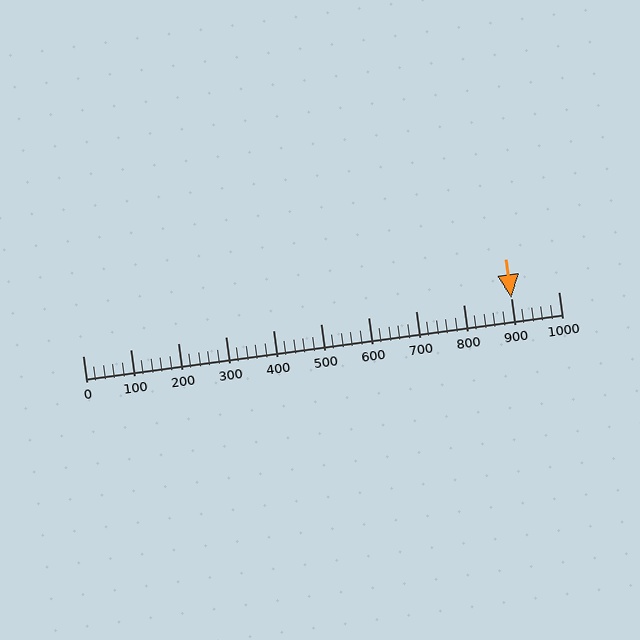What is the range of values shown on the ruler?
The ruler shows values from 0 to 1000.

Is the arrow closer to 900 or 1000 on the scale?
The arrow is closer to 900.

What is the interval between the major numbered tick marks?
The major tick marks are spaced 100 units apart.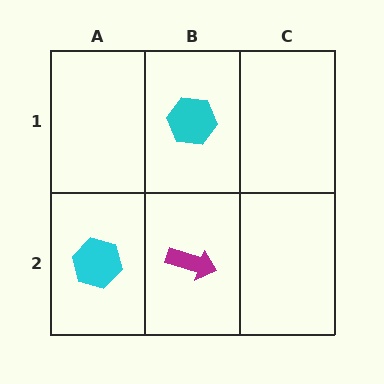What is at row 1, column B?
A cyan hexagon.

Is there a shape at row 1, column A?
No, that cell is empty.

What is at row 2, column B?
A magenta arrow.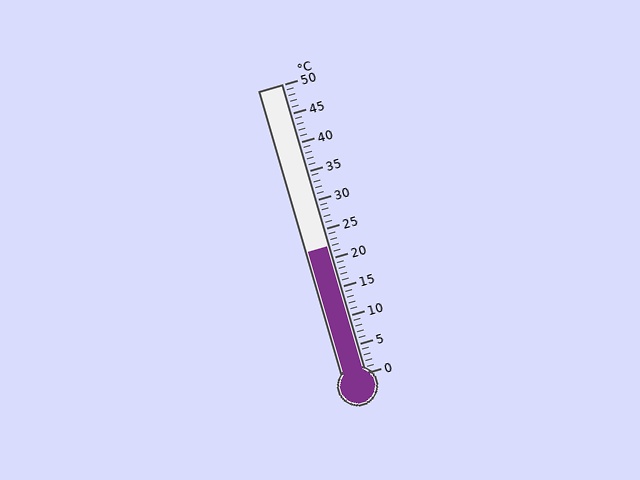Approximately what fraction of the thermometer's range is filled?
The thermometer is filled to approximately 45% of its range.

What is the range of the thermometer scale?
The thermometer scale ranges from 0°C to 50°C.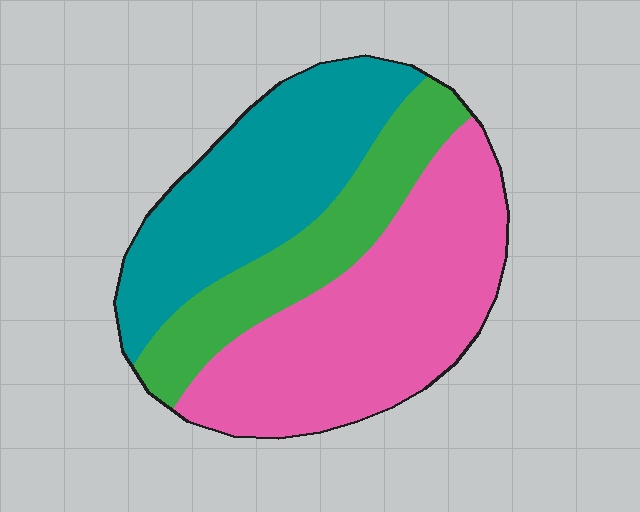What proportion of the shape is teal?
Teal takes up about one third (1/3) of the shape.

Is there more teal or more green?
Teal.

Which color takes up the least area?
Green, at roughly 25%.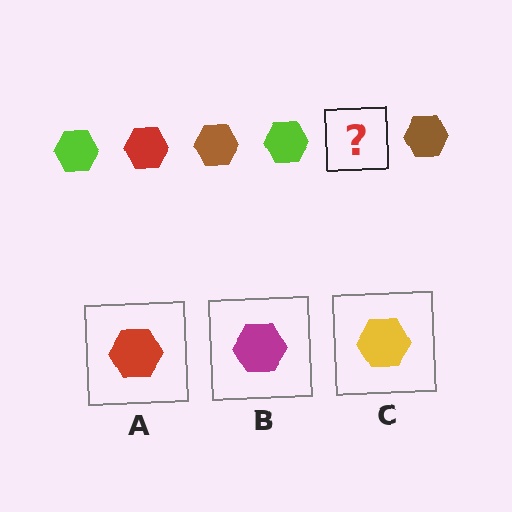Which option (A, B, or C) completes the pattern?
A.